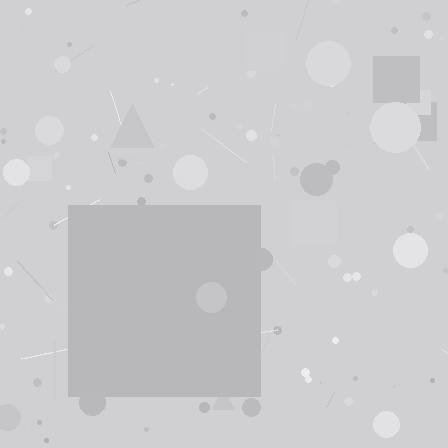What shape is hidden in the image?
A square is hidden in the image.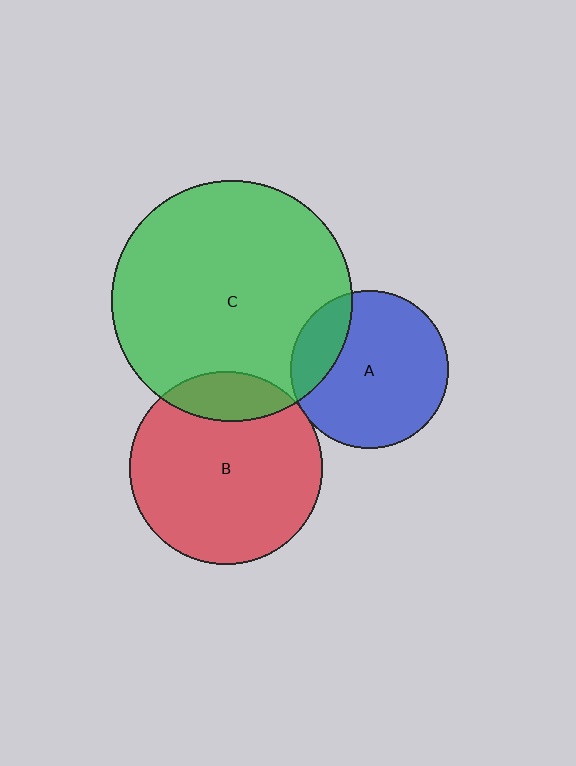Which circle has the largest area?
Circle C (green).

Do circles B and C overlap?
Yes.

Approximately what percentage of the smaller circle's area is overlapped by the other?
Approximately 15%.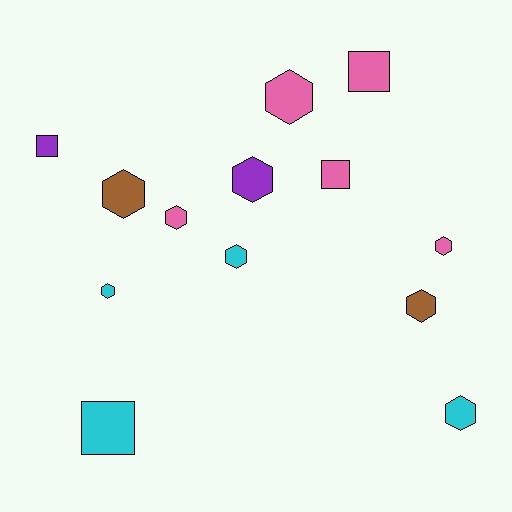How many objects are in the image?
There are 13 objects.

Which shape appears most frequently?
Hexagon, with 9 objects.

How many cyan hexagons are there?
There are 3 cyan hexagons.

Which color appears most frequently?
Pink, with 5 objects.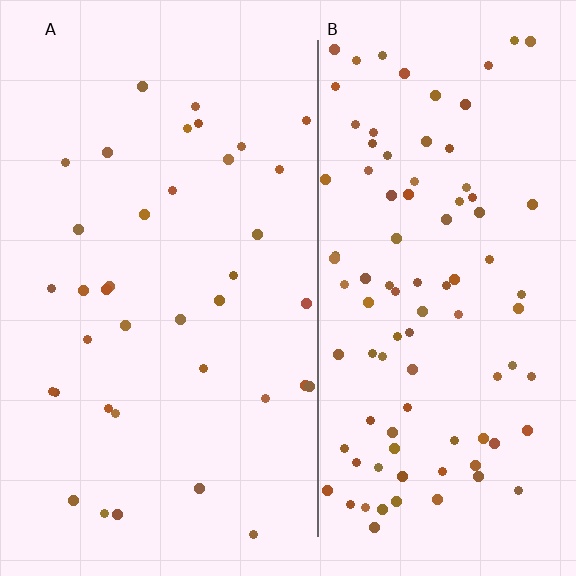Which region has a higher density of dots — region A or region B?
B (the right).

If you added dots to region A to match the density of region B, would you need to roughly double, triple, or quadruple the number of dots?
Approximately triple.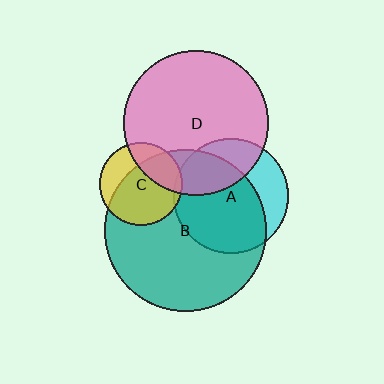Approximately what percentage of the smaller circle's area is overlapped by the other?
Approximately 70%.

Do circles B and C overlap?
Yes.